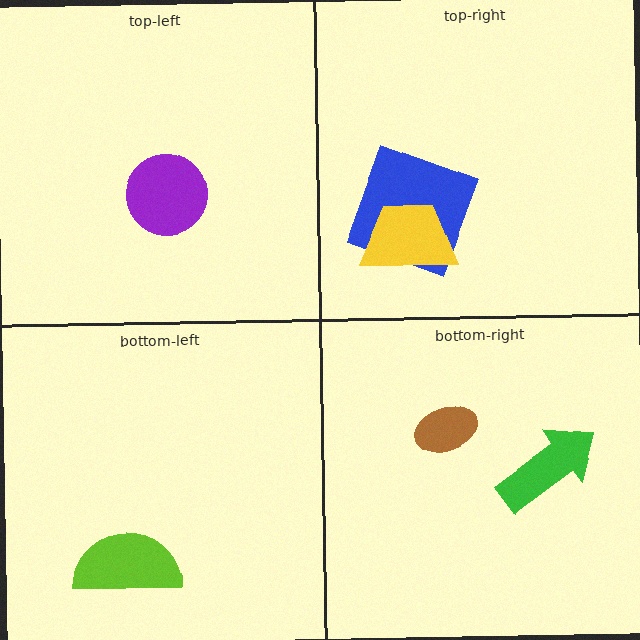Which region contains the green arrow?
The bottom-right region.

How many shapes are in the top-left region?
1.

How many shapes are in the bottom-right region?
2.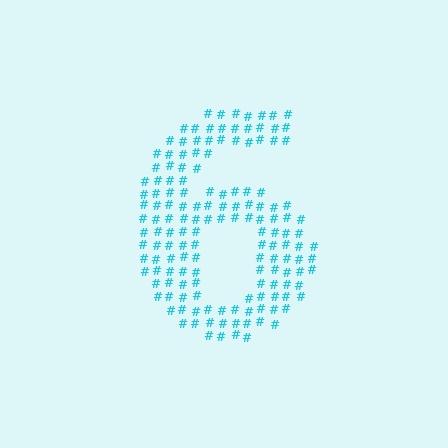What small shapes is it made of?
It is made of small hash symbols.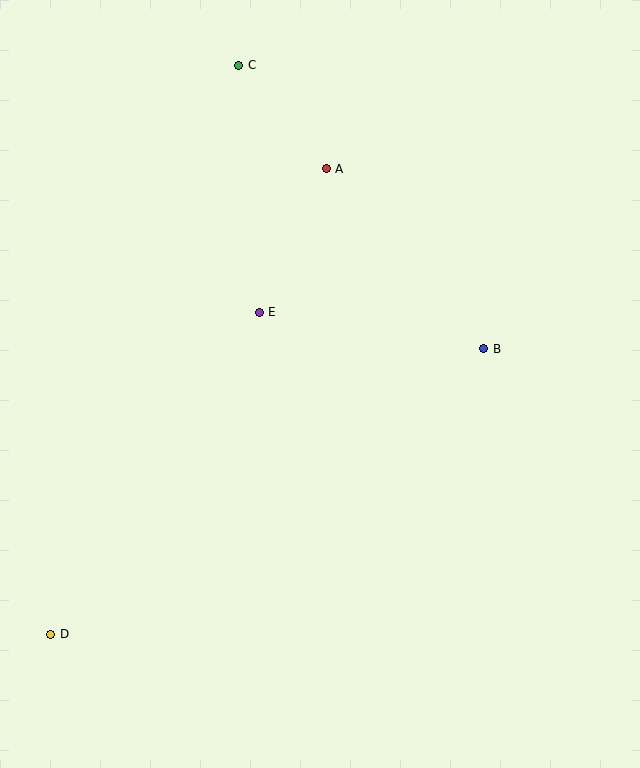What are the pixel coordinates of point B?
Point B is at (484, 349).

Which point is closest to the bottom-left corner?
Point D is closest to the bottom-left corner.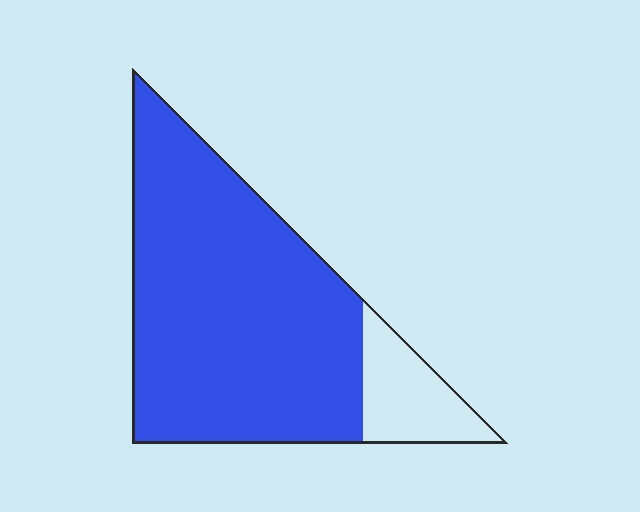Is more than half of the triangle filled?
Yes.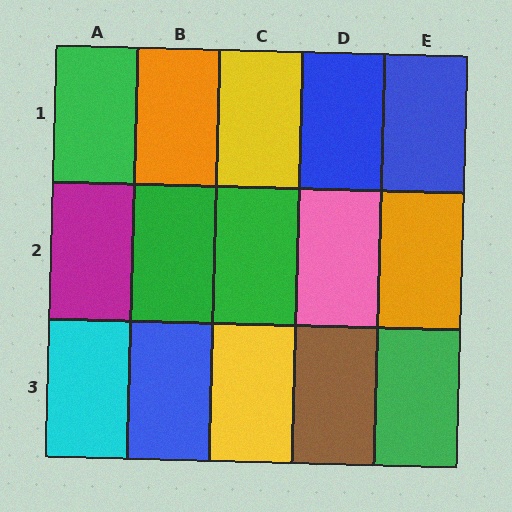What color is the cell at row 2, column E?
Orange.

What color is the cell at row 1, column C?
Yellow.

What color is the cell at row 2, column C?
Green.